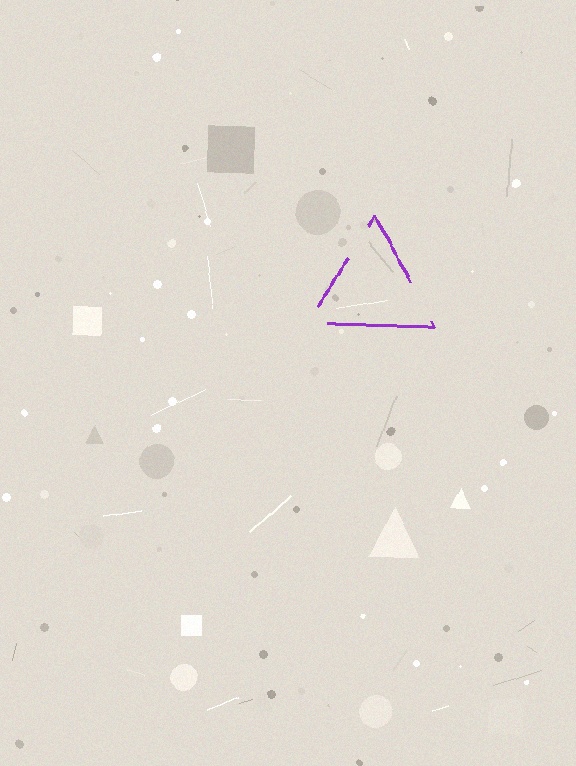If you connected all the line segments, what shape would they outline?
They would outline a triangle.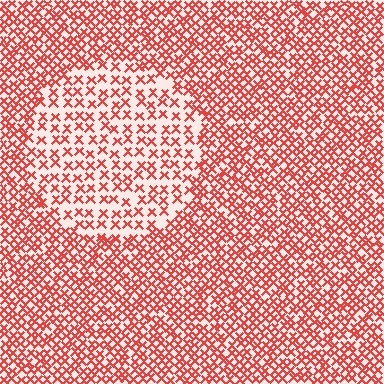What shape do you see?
I see a circle.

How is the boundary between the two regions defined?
The boundary is defined by a change in element density (approximately 1.9x ratio). All elements are the same color, size, and shape.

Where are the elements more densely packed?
The elements are more densely packed outside the circle boundary.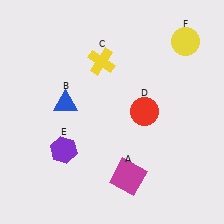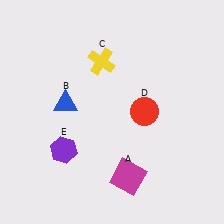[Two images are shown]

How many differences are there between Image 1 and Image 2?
There is 1 difference between the two images.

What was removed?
The yellow circle (F) was removed in Image 2.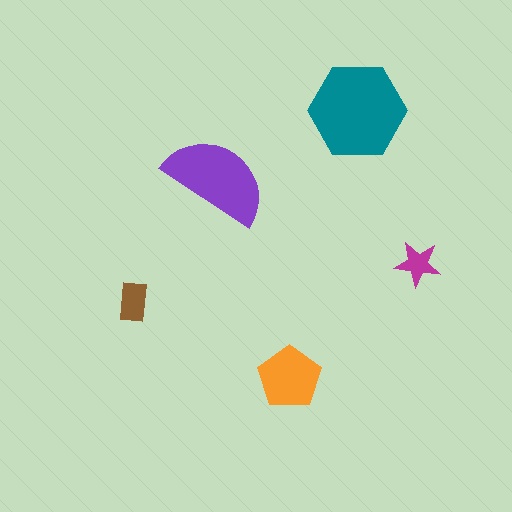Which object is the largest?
The teal hexagon.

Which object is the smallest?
The magenta star.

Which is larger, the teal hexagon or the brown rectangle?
The teal hexagon.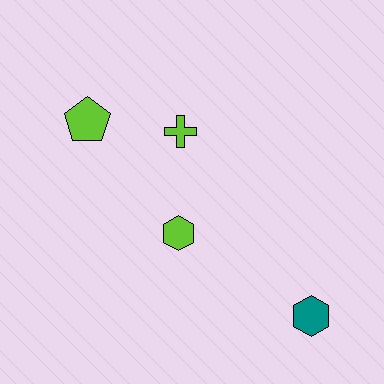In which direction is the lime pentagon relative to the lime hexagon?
The lime pentagon is above the lime hexagon.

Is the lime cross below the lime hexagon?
No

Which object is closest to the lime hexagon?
The lime cross is closest to the lime hexagon.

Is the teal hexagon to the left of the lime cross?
No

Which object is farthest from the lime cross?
The teal hexagon is farthest from the lime cross.